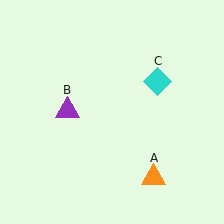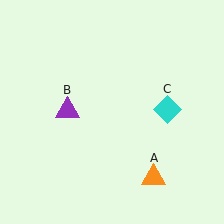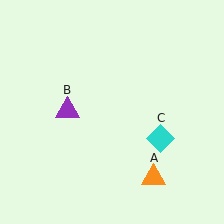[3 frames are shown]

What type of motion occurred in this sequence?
The cyan diamond (object C) rotated clockwise around the center of the scene.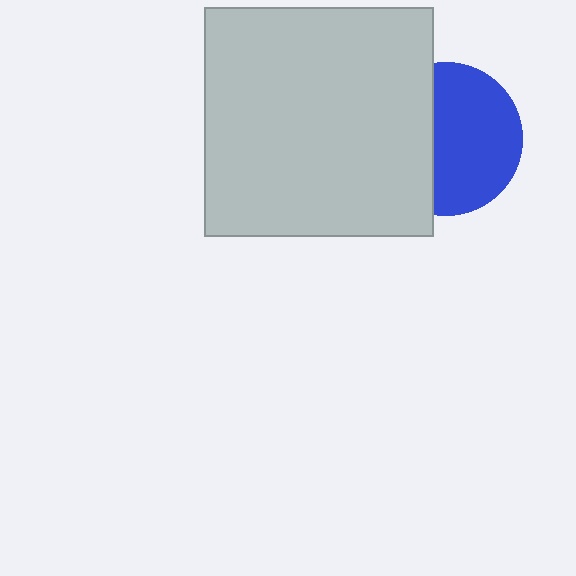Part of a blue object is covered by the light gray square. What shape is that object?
It is a circle.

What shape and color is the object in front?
The object in front is a light gray square.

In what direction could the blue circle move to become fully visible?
The blue circle could move right. That would shift it out from behind the light gray square entirely.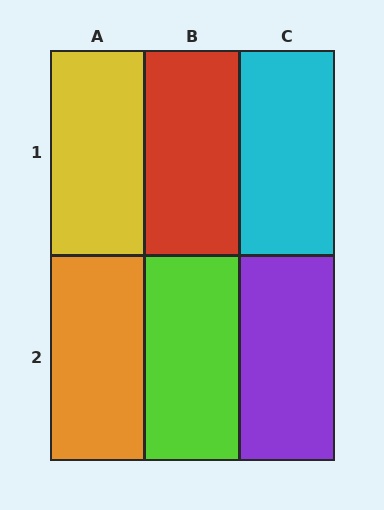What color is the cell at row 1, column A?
Yellow.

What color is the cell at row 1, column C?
Cyan.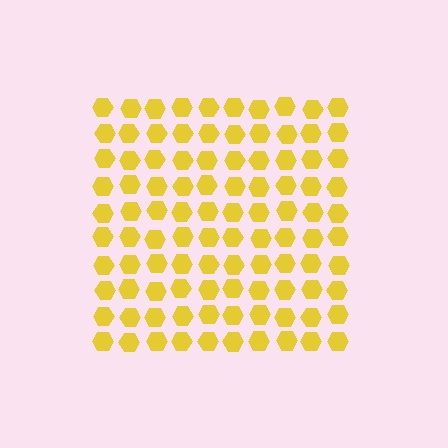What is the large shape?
The large shape is a square.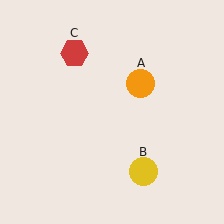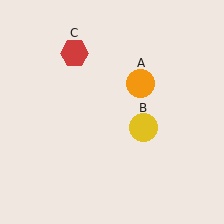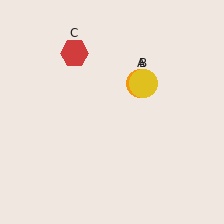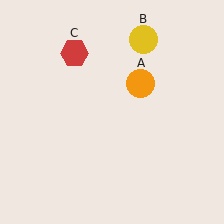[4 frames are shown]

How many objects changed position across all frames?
1 object changed position: yellow circle (object B).